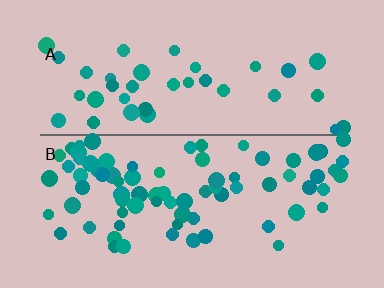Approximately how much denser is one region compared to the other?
Approximately 2.0× — region B over region A.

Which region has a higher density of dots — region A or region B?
B (the bottom).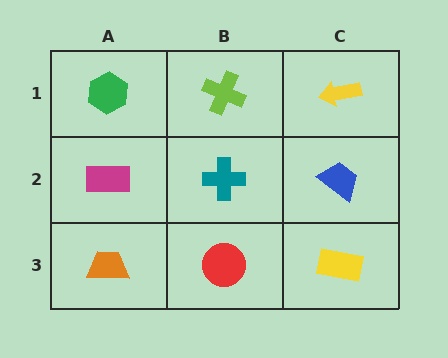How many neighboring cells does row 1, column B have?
3.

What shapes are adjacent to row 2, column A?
A green hexagon (row 1, column A), an orange trapezoid (row 3, column A), a teal cross (row 2, column B).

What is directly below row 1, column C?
A blue trapezoid.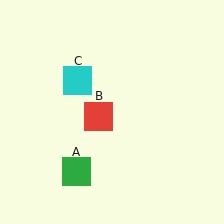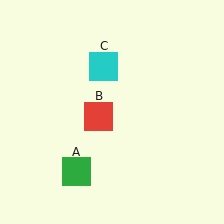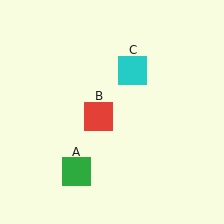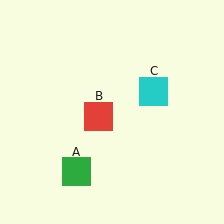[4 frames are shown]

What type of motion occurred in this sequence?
The cyan square (object C) rotated clockwise around the center of the scene.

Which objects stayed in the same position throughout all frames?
Green square (object A) and red square (object B) remained stationary.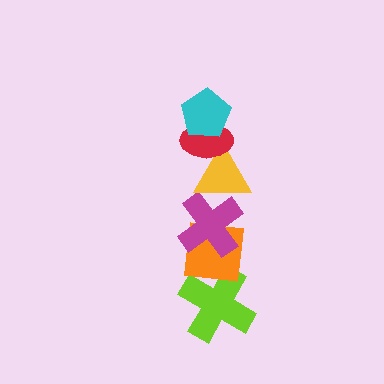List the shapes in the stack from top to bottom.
From top to bottom: the cyan pentagon, the red ellipse, the yellow triangle, the magenta cross, the orange square, the lime cross.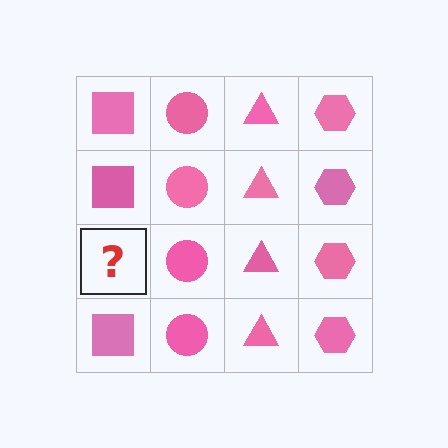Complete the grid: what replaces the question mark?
The question mark should be replaced with a pink square.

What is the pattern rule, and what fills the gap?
The rule is that each column has a consistent shape. The gap should be filled with a pink square.